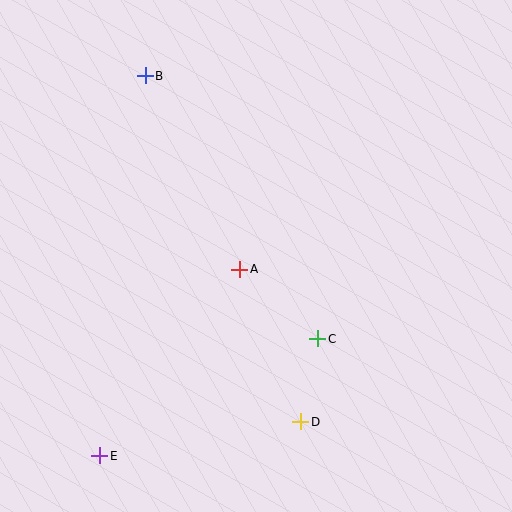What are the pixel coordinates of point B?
Point B is at (145, 76).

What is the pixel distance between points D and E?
The distance between D and E is 204 pixels.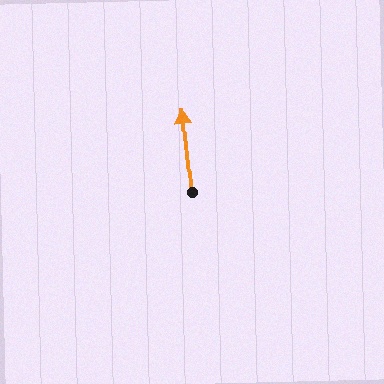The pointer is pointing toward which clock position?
Roughly 12 o'clock.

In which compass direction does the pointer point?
North.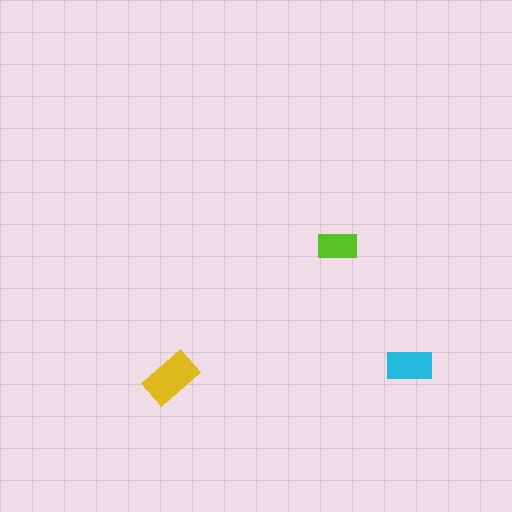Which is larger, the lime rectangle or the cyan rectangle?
The cyan one.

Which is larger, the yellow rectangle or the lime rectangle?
The yellow one.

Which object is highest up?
The lime rectangle is topmost.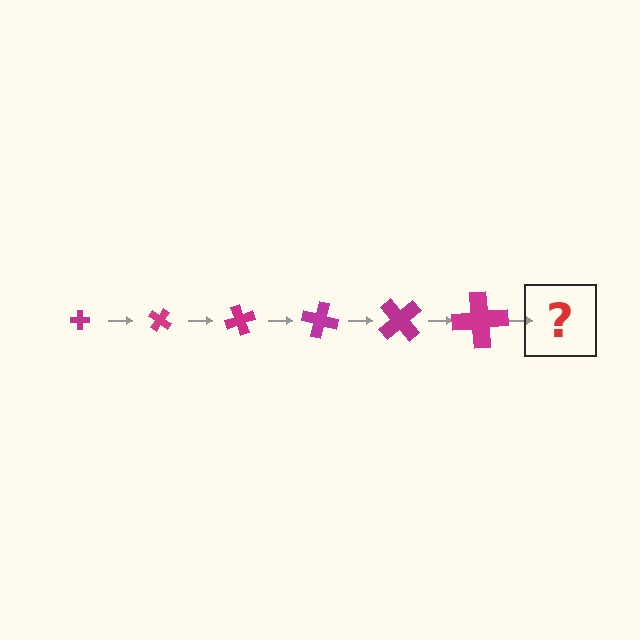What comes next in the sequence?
The next element should be a cross, larger than the previous one and rotated 210 degrees from the start.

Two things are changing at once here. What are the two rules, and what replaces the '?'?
The two rules are that the cross grows larger each step and it rotates 35 degrees each step. The '?' should be a cross, larger than the previous one and rotated 210 degrees from the start.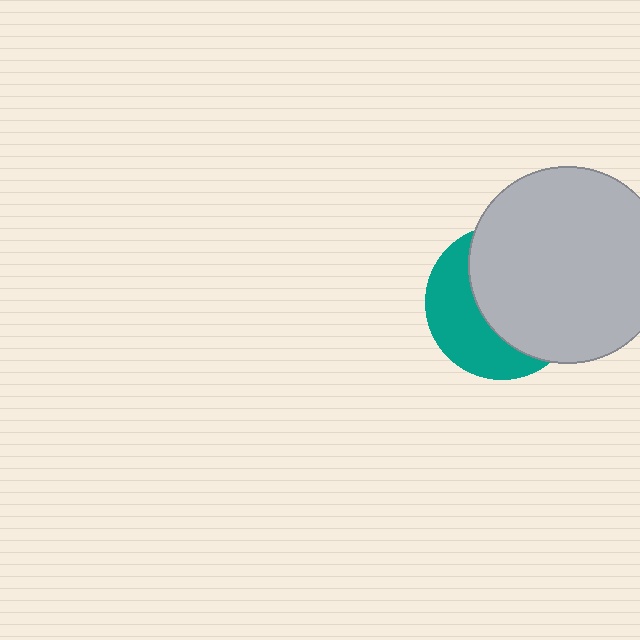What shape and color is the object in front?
The object in front is a light gray circle.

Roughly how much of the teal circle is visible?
A small part of it is visible (roughly 39%).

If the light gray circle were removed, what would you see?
You would see the complete teal circle.